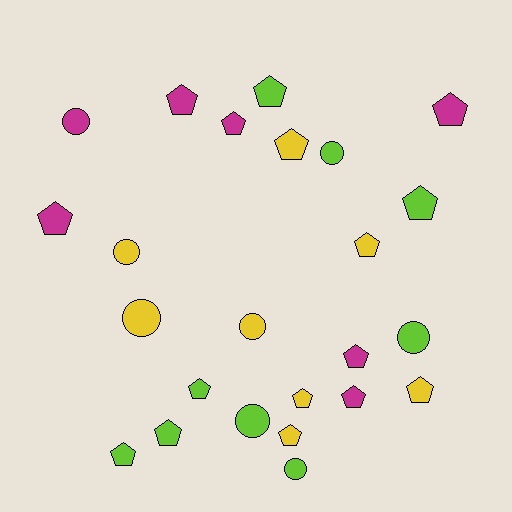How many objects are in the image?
There are 24 objects.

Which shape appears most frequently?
Pentagon, with 16 objects.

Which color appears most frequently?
Lime, with 9 objects.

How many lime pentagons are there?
There are 5 lime pentagons.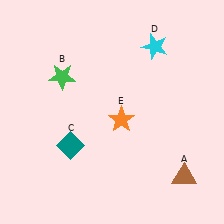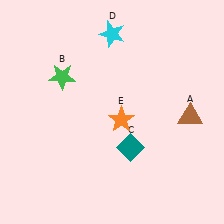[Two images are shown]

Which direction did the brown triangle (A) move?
The brown triangle (A) moved up.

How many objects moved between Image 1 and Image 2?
3 objects moved between the two images.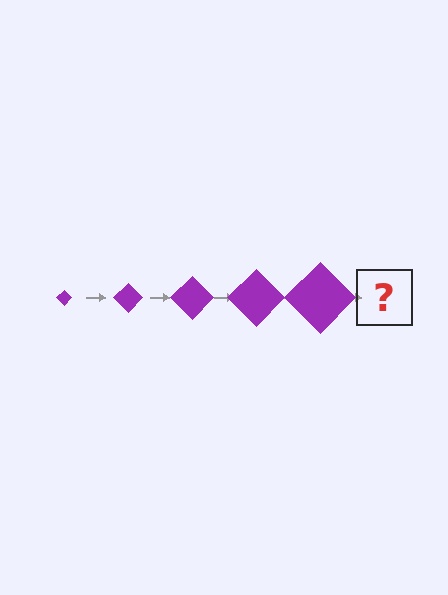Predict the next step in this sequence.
The next step is a purple diamond, larger than the previous one.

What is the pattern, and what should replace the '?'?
The pattern is that the diamond gets progressively larger each step. The '?' should be a purple diamond, larger than the previous one.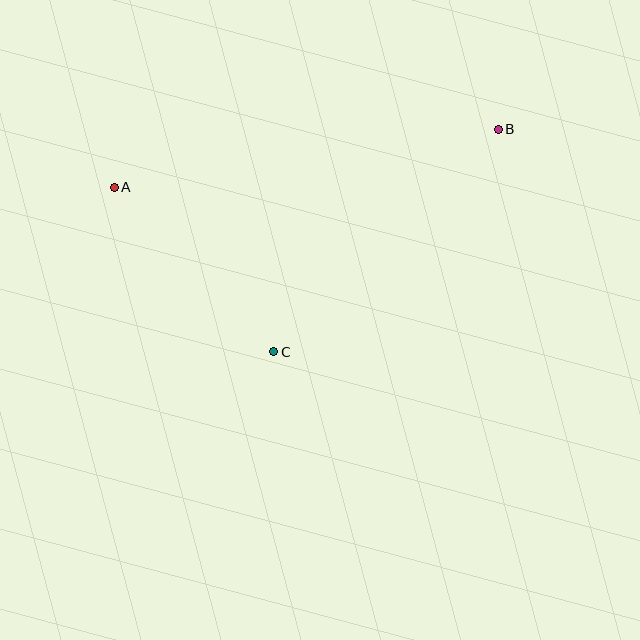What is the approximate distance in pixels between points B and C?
The distance between B and C is approximately 316 pixels.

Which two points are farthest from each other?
Points A and B are farthest from each other.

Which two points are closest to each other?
Points A and C are closest to each other.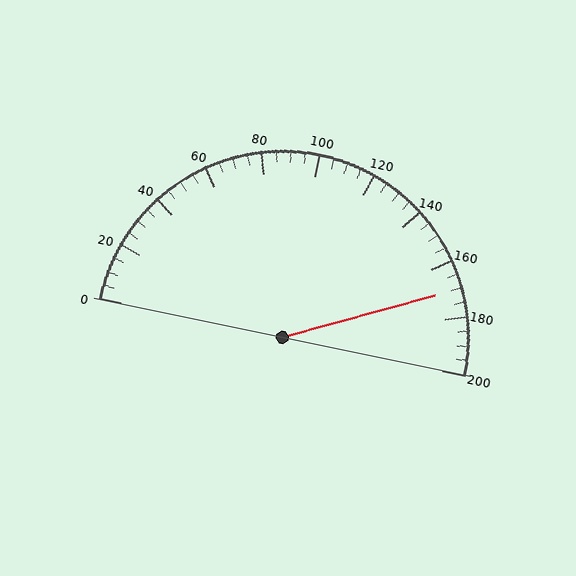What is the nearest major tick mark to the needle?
The nearest major tick mark is 160.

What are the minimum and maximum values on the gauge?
The gauge ranges from 0 to 200.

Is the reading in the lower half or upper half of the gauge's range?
The reading is in the upper half of the range (0 to 200).